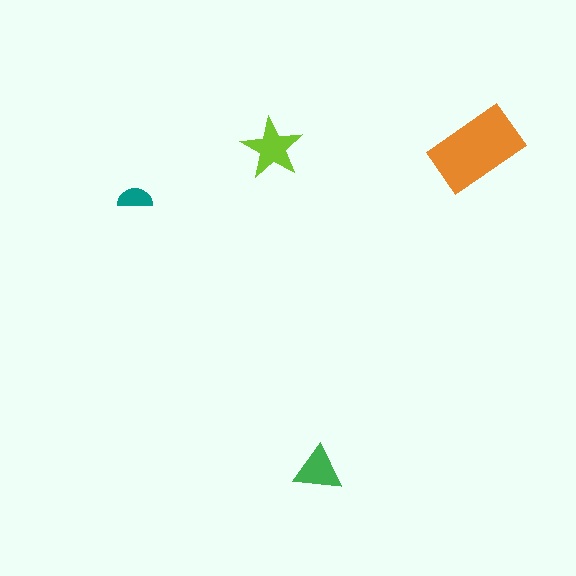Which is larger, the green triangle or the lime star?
The lime star.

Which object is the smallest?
The teal semicircle.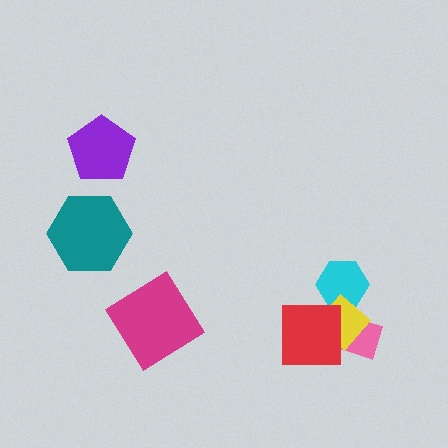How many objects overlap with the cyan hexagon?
1 object overlaps with the cyan hexagon.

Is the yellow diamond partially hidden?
Yes, it is partially covered by another shape.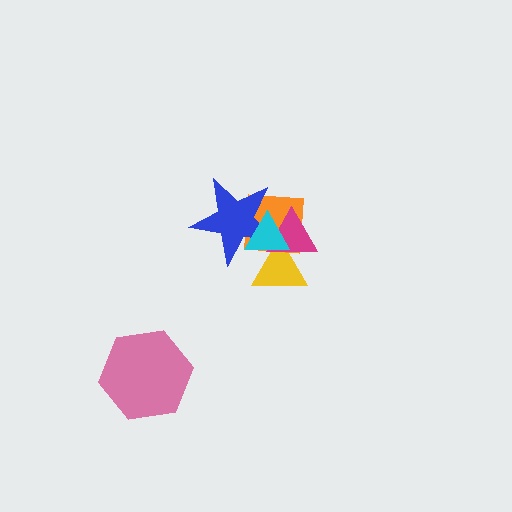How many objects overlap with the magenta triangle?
4 objects overlap with the magenta triangle.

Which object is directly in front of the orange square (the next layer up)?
The magenta triangle is directly in front of the orange square.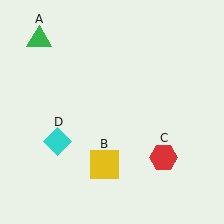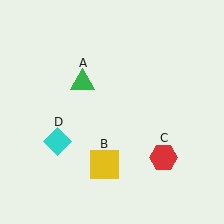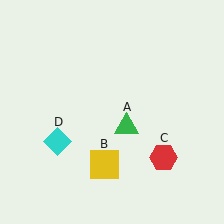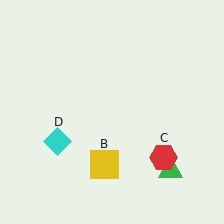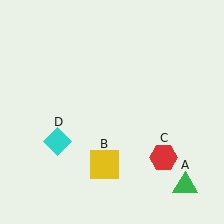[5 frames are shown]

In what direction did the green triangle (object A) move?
The green triangle (object A) moved down and to the right.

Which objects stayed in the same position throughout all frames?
Yellow square (object B) and red hexagon (object C) and cyan diamond (object D) remained stationary.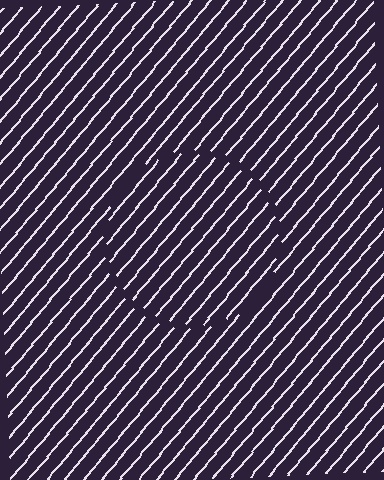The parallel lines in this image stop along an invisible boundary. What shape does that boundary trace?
An illusory circle. The interior of the shape contains the same grating, shifted by half a period — the contour is defined by the phase discontinuity where line-ends from the inner and outer gratings abut.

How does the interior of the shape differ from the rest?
The interior of the shape contains the same grating, shifted by half a period — the contour is defined by the phase discontinuity where line-ends from the inner and outer gratings abut.